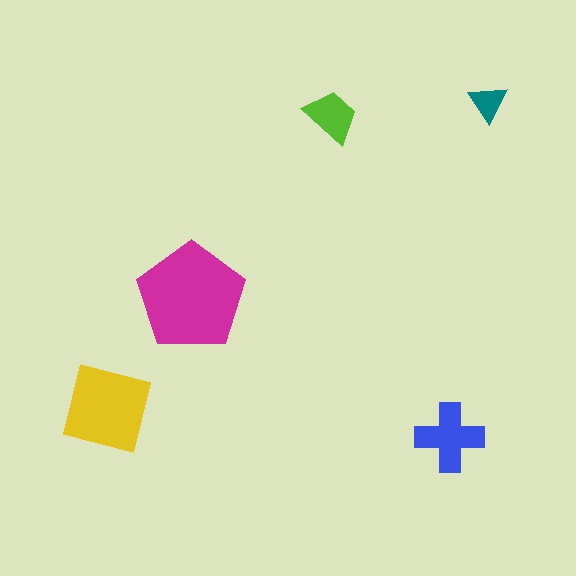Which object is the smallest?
The teal triangle.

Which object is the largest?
The magenta pentagon.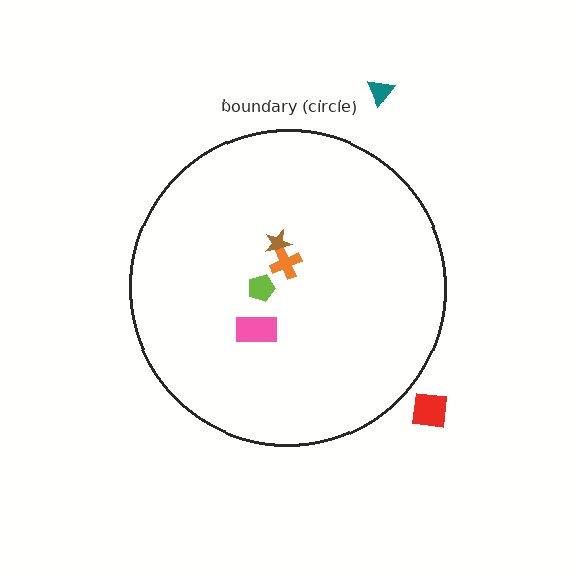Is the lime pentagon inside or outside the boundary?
Inside.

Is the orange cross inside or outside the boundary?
Inside.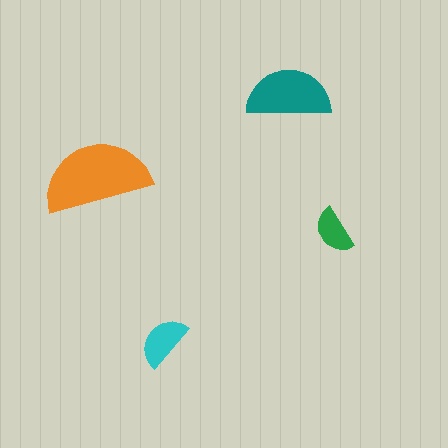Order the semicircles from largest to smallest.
the orange one, the teal one, the cyan one, the green one.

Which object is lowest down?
The cyan semicircle is bottommost.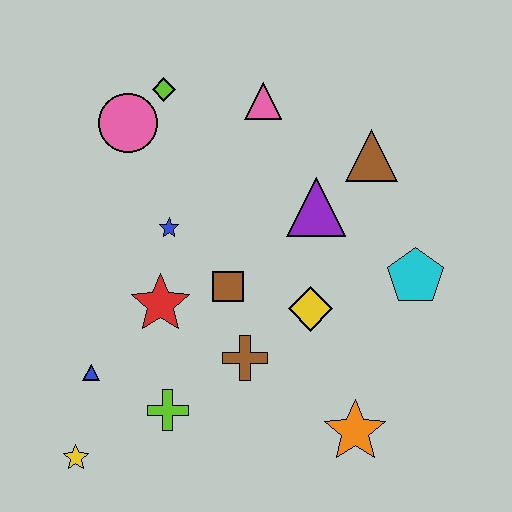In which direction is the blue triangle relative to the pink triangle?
The blue triangle is below the pink triangle.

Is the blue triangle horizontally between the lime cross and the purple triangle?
No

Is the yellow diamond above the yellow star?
Yes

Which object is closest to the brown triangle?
The purple triangle is closest to the brown triangle.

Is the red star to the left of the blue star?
Yes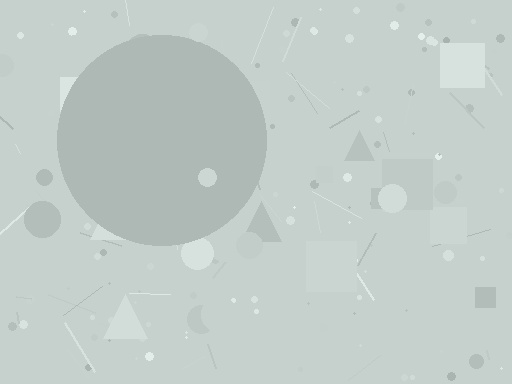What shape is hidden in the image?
A circle is hidden in the image.